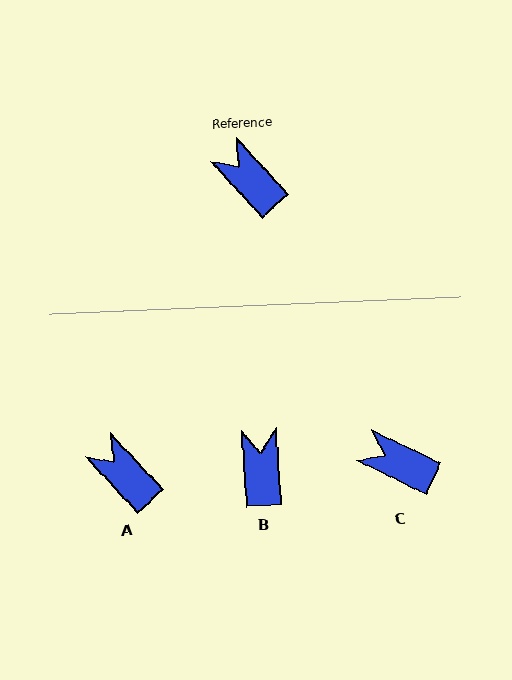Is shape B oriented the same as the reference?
No, it is off by about 39 degrees.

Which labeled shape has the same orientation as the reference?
A.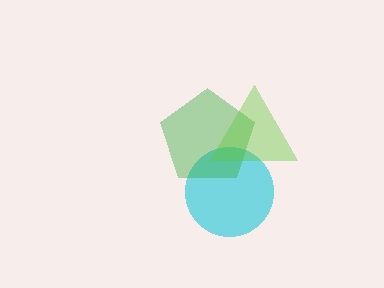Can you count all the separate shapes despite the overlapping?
Yes, there are 3 separate shapes.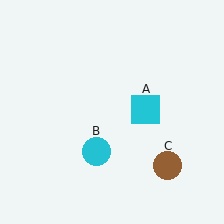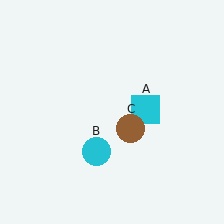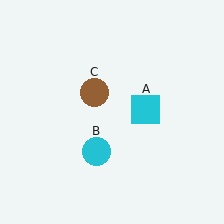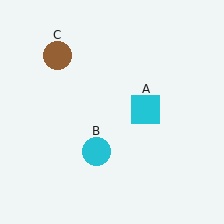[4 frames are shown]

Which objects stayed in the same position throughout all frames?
Cyan square (object A) and cyan circle (object B) remained stationary.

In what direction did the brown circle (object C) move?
The brown circle (object C) moved up and to the left.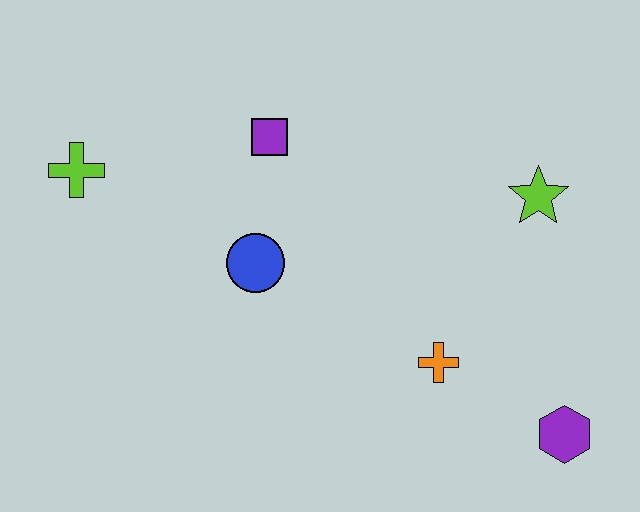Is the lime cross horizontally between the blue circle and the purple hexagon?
No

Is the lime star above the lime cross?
No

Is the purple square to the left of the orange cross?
Yes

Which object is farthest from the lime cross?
The purple hexagon is farthest from the lime cross.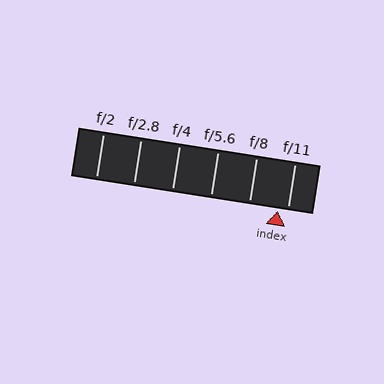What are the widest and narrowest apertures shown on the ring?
The widest aperture shown is f/2 and the narrowest is f/11.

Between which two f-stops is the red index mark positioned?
The index mark is between f/8 and f/11.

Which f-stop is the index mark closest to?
The index mark is closest to f/11.